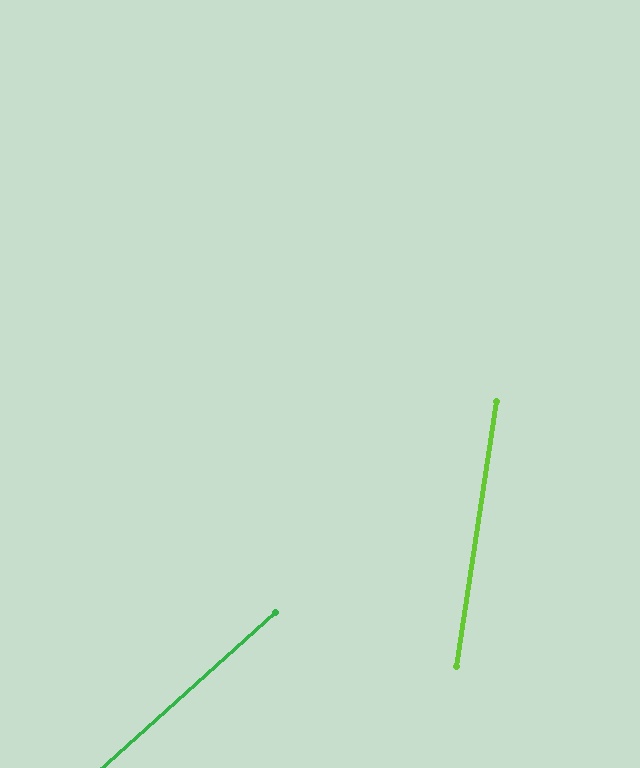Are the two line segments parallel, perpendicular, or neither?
Neither parallel nor perpendicular — they differ by about 40°.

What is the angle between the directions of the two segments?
Approximately 40 degrees.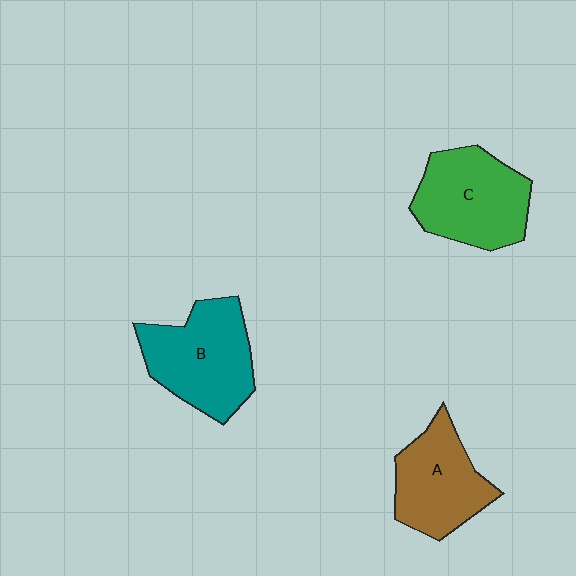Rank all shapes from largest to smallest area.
From largest to smallest: B (teal), C (green), A (brown).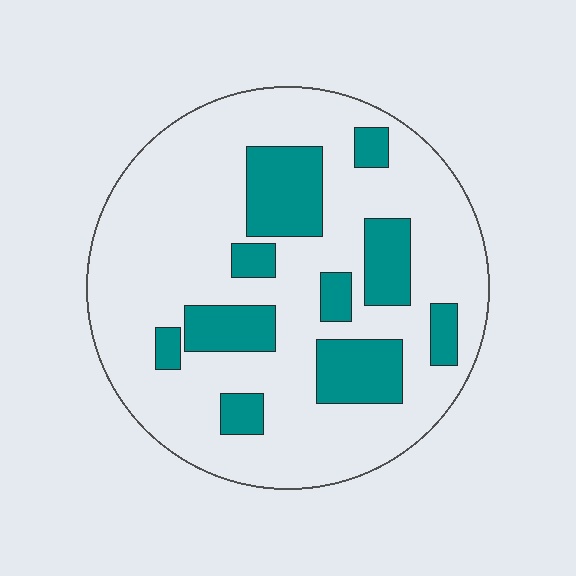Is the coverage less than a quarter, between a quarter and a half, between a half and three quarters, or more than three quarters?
Less than a quarter.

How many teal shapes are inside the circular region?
10.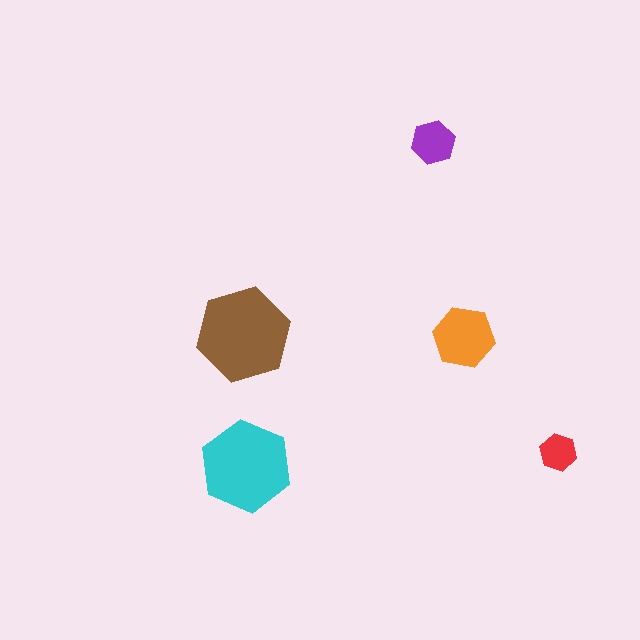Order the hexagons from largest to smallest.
the brown one, the cyan one, the orange one, the purple one, the red one.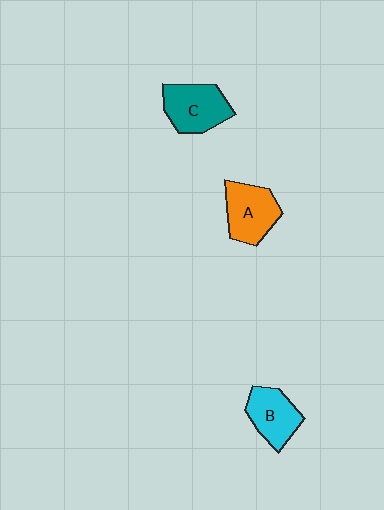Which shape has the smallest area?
Shape B (cyan).